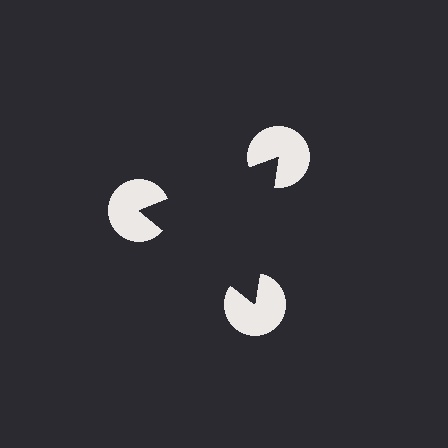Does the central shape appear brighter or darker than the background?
It typically appears slightly darker than the background, even though no actual brightness change is drawn.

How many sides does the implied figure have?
3 sides.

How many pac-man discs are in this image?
There are 3 — one at each vertex of the illusory triangle.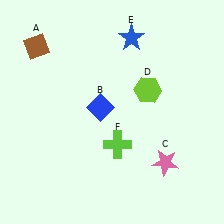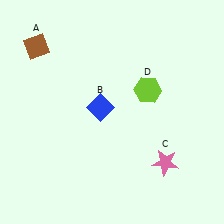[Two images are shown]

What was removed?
The lime cross (F), the blue star (E) were removed in Image 2.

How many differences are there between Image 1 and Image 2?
There are 2 differences between the two images.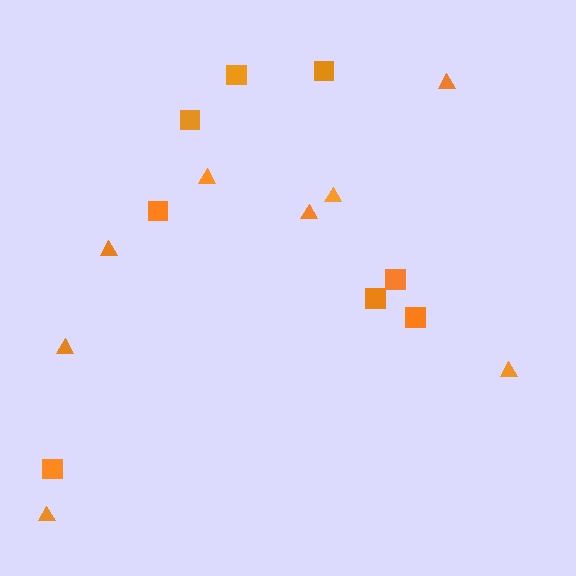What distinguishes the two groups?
There are 2 groups: one group of squares (8) and one group of triangles (8).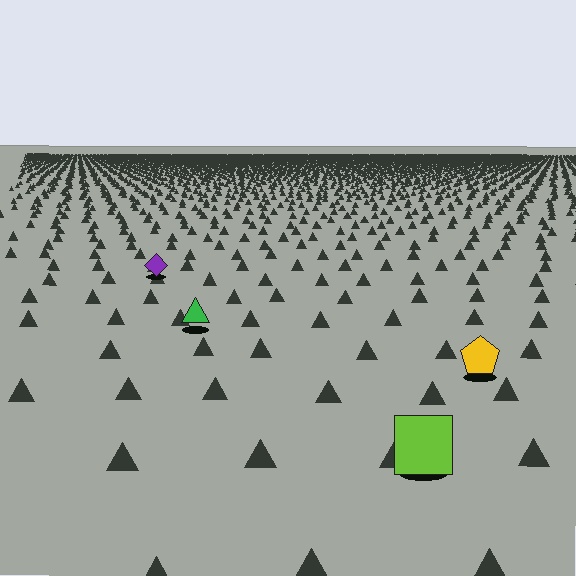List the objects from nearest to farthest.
From nearest to farthest: the lime square, the yellow pentagon, the green triangle, the purple diamond.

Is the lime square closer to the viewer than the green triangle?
Yes. The lime square is closer — you can tell from the texture gradient: the ground texture is coarser near it.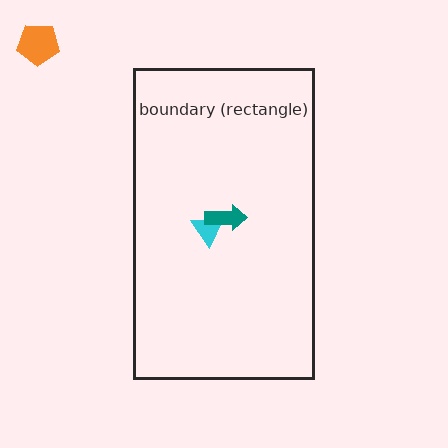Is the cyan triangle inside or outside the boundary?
Inside.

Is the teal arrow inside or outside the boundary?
Inside.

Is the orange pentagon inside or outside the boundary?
Outside.